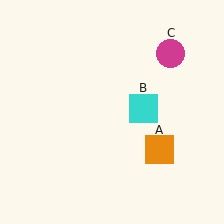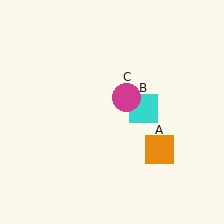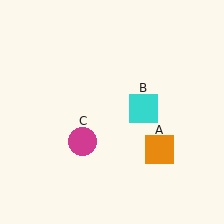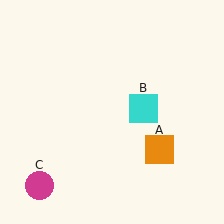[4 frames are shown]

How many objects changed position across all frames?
1 object changed position: magenta circle (object C).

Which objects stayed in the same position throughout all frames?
Orange square (object A) and cyan square (object B) remained stationary.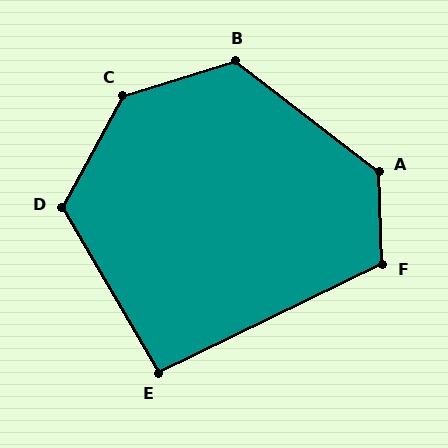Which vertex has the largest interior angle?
C, at approximately 136 degrees.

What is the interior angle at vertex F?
Approximately 114 degrees (obtuse).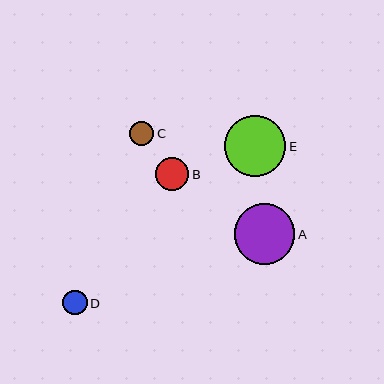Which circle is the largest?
Circle E is the largest with a size of approximately 61 pixels.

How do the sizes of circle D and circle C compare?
Circle D and circle C are approximately the same size.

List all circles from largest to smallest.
From largest to smallest: E, A, B, D, C.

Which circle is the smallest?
Circle C is the smallest with a size of approximately 24 pixels.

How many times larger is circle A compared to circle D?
Circle A is approximately 2.5 times the size of circle D.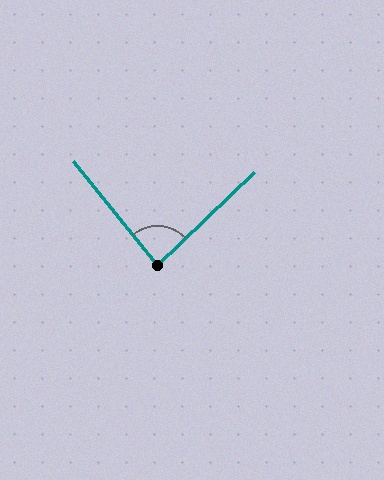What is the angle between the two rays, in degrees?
Approximately 85 degrees.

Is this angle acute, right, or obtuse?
It is approximately a right angle.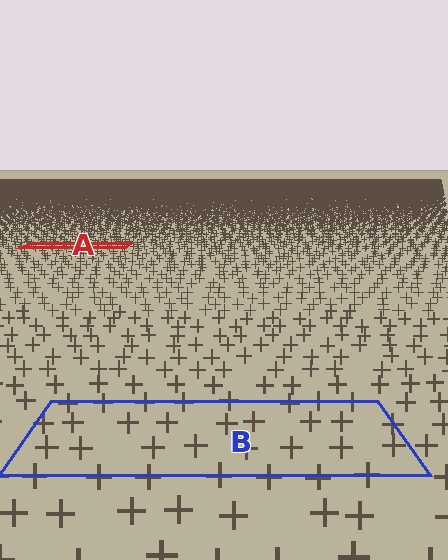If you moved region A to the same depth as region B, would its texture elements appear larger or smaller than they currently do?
They would appear larger. At a closer depth, the same texture elements are projected at a bigger on-screen size.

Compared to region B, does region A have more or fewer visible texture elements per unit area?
Region A has more texture elements per unit area — they are packed more densely because it is farther away.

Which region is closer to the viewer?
Region B is closer. The texture elements there are larger and more spread out.